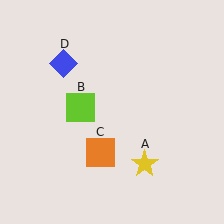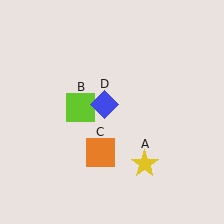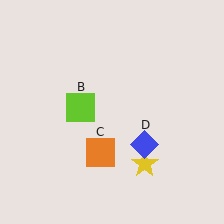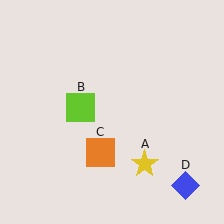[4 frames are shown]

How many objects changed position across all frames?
1 object changed position: blue diamond (object D).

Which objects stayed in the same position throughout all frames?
Yellow star (object A) and lime square (object B) and orange square (object C) remained stationary.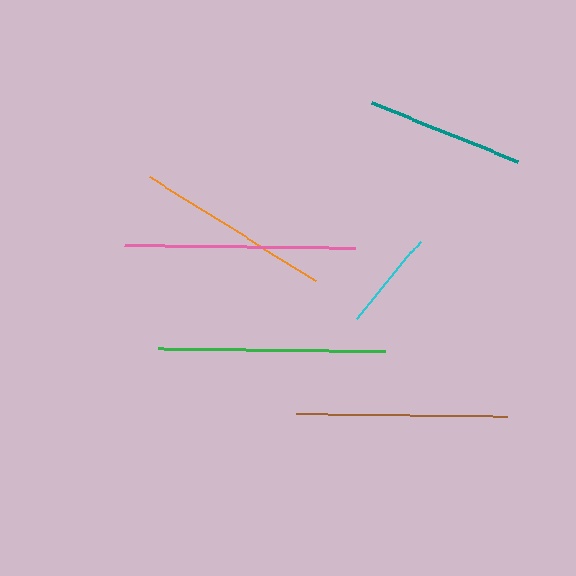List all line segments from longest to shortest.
From longest to shortest: pink, green, brown, orange, teal, cyan.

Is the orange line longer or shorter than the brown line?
The brown line is longer than the orange line.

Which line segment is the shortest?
The cyan line is the shortest at approximately 100 pixels.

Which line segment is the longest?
The pink line is the longest at approximately 231 pixels.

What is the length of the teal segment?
The teal segment is approximately 157 pixels long.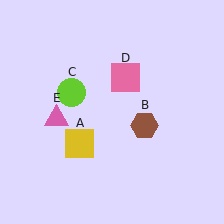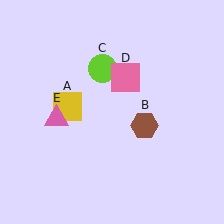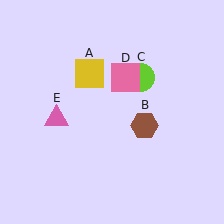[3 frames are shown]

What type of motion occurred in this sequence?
The yellow square (object A), lime circle (object C) rotated clockwise around the center of the scene.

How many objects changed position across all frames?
2 objects changed position: yellow square (object A), lime circle (object C).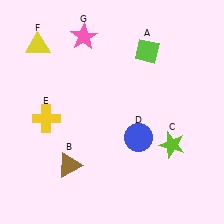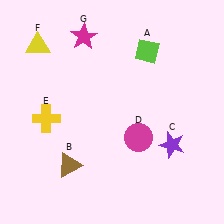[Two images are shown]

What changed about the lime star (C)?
In Image 1, C is lime. In Image 2, it changed to purple.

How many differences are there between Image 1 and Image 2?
There are 3 differences between the two images.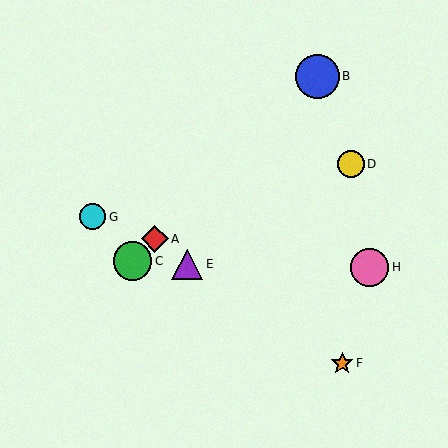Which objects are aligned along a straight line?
Objects A, B, C are aligned along a straight line.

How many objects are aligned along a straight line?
3 objects (A, B, C) are aligned along a straight line.